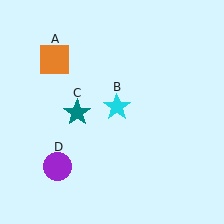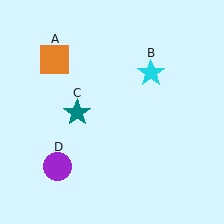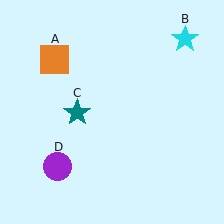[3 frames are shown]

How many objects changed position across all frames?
1 object changed position: cyan star (object B).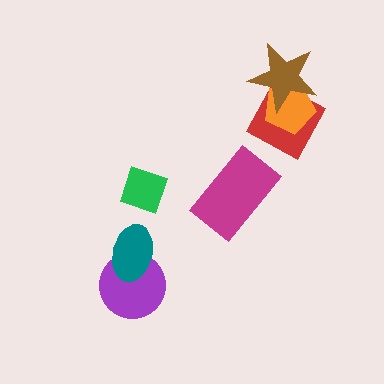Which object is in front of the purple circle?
The teal ellipse is in front of the purple circle.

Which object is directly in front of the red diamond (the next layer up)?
The orange pentagon is directly in front of the red diamond.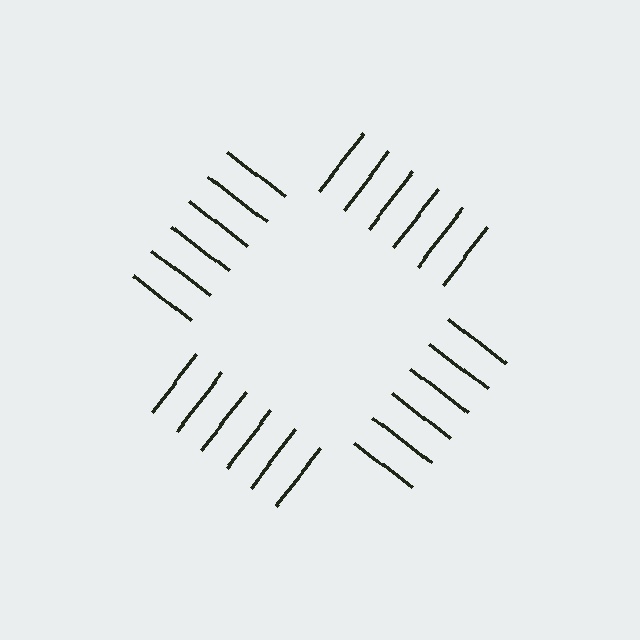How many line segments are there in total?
24 — 6 along each of the 4 edges.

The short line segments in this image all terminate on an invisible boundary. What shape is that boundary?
An illusory square — the line segments terminate on its edges but no continuous stroke is drawn.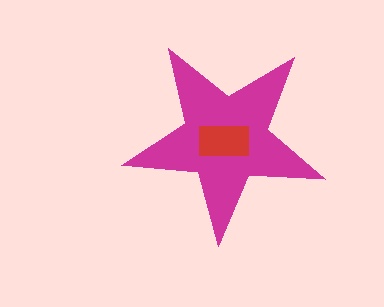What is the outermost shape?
The magenta star.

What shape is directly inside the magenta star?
The red rectangle.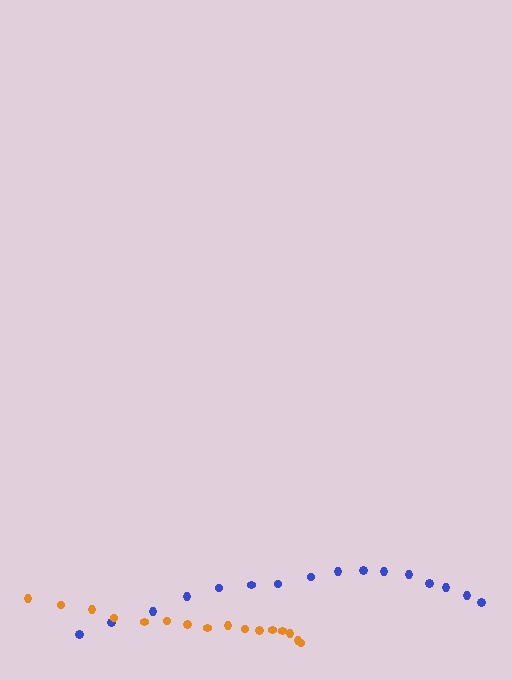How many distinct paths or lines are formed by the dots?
There are 2 distinct paths.